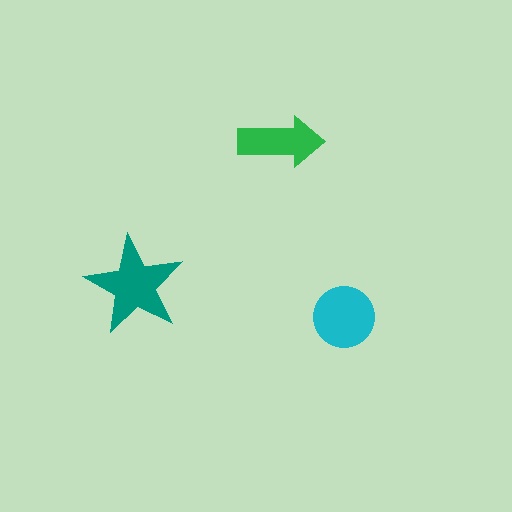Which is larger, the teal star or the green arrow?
The teal star.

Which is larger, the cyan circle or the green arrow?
The cyan circle.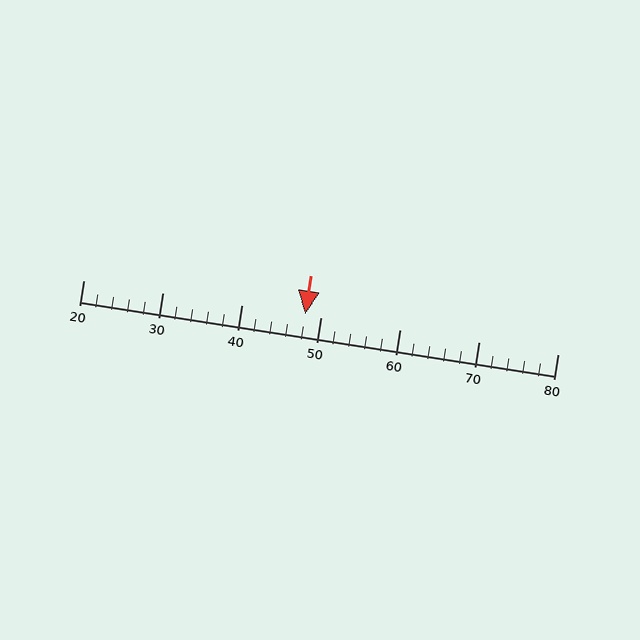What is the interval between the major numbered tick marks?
The major tick marks are spaced 10 units apart.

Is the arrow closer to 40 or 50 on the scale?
The arrow is closer to 50.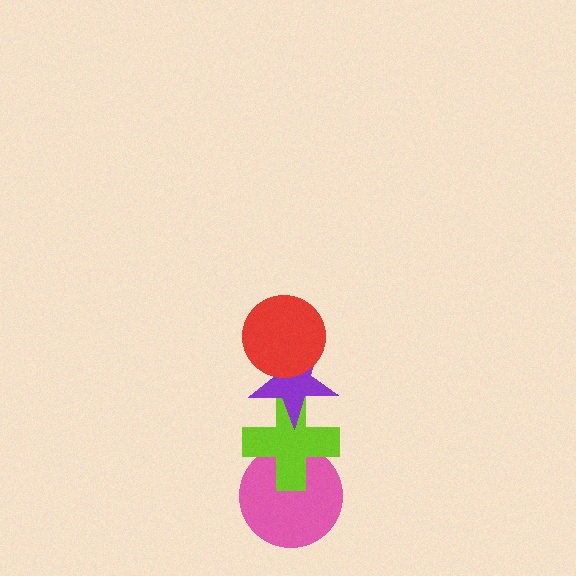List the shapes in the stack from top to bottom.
From top to bottom: the red circle, the purple star, the lime cross, the pink circle.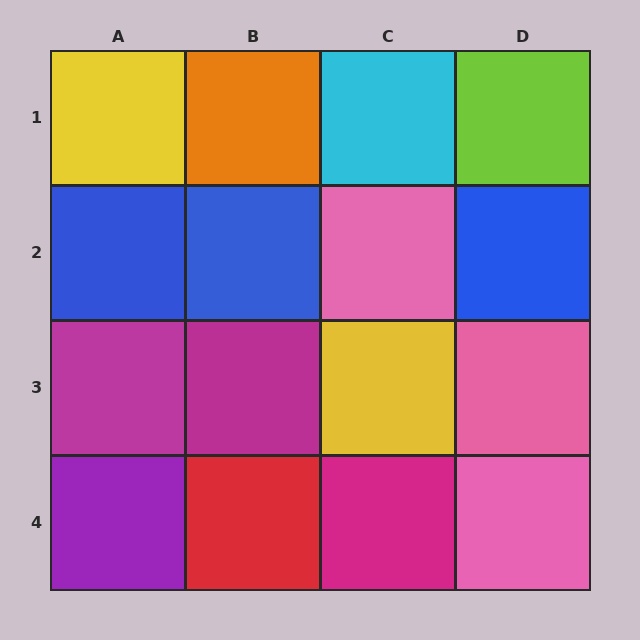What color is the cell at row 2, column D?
Blue.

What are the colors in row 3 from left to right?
Magenta, magenta, yellow, pink.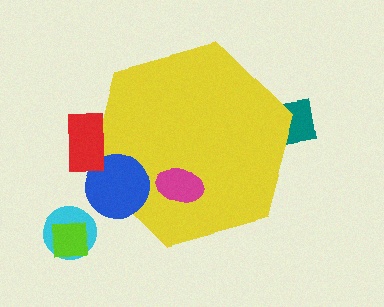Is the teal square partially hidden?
Yes, the teal square is partially hidden behind the yellow hexagon.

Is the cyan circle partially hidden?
No, the cyan circle is fully visible.